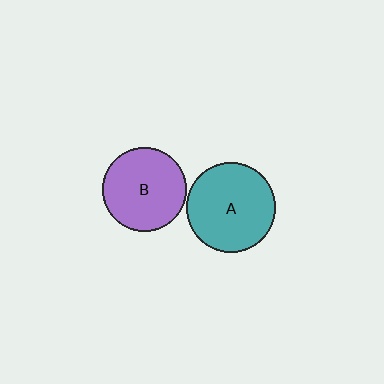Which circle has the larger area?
Circle A (teal).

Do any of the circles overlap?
No, none of the circles overlap.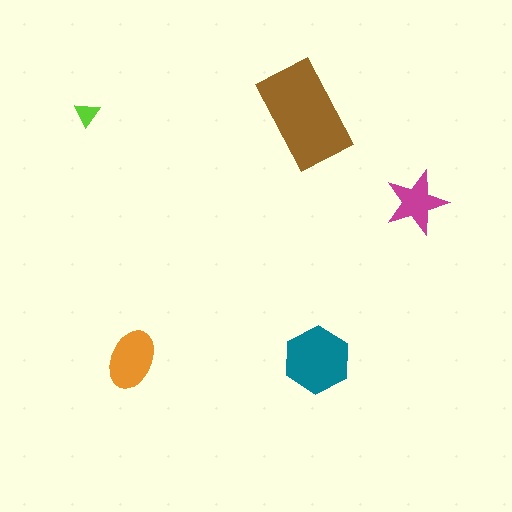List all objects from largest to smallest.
The brown rectangle, the teal hexagon, the orange ellipse, the magenta star, the lime triangle.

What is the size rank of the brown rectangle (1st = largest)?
1st.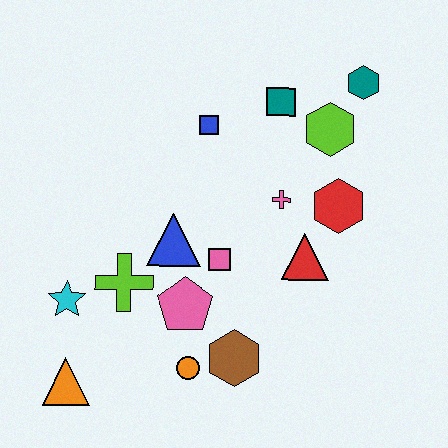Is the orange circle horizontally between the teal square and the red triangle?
No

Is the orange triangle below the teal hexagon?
Yes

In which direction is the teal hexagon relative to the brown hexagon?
The teal hexagon is above the brown hexagon.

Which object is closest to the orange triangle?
The cyan star is closest to the orange triangle.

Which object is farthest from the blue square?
The orange triangle is farthest from the blue square.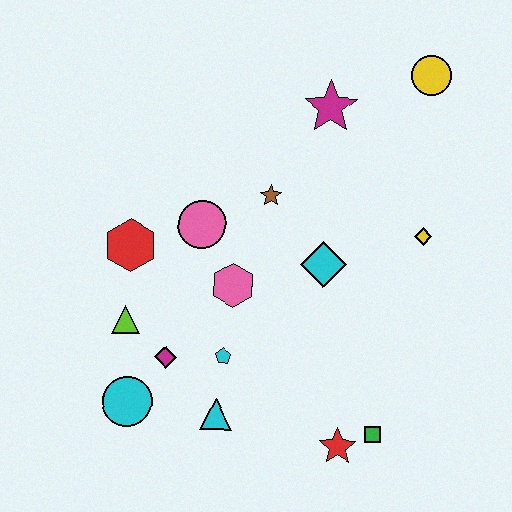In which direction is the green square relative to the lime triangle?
The green square is to the right of the lime triangle.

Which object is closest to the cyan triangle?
The cyan pentagon is closest to the cyan triangle.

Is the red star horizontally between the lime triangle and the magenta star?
No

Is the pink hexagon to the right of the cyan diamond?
No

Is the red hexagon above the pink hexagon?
Yes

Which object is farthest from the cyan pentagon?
The yellow circle is farthest from the cyan pentagon.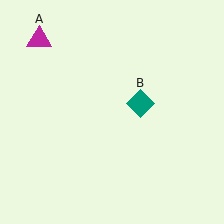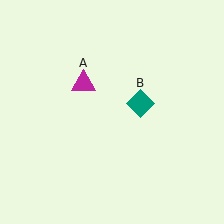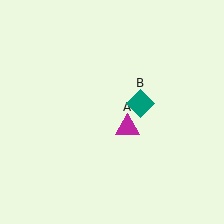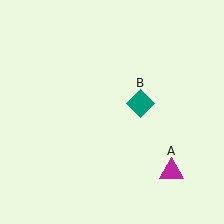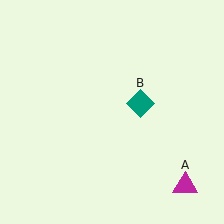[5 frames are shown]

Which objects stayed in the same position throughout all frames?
Teal diamond (object B) remained stationary.